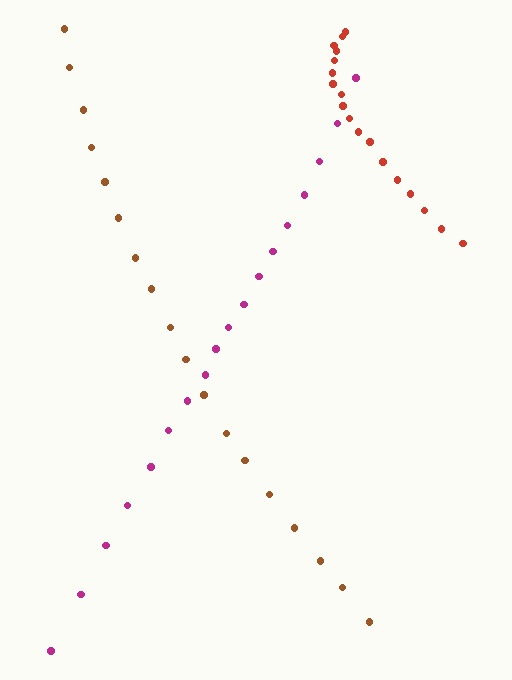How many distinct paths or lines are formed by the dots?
There are 3 distinct paths.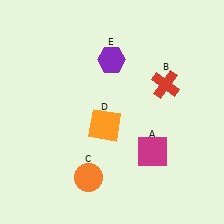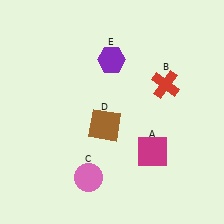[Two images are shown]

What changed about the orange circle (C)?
In Image 1, C is orange. In Image 2, it changed to pink.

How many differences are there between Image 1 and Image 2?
There are 2 differences between the two images.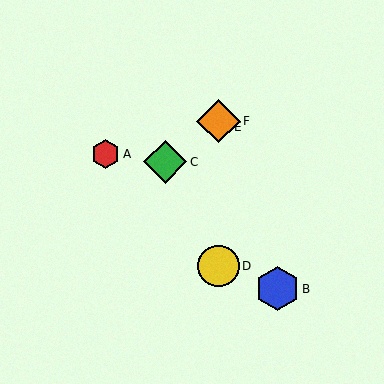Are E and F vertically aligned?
Yes, both are at x≈218.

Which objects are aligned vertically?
Objects D, E, F are aligned vertically.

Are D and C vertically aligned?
No, D is at x≈218 and C is at x≈165.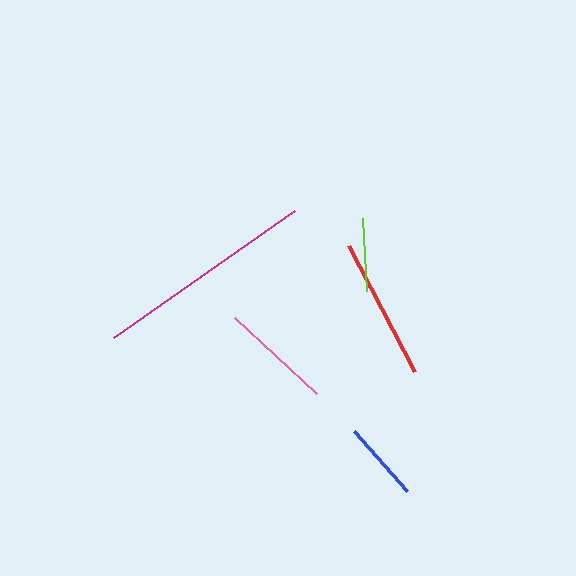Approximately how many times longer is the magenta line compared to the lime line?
The magenta line is approximately 3.0 times the length of the lime line.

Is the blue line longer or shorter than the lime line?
The blue line is longer than the lime line.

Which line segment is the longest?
The magenta line is the longest at approximately 220 pixels.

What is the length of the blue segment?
The blue segment is approximately 80 pixels long.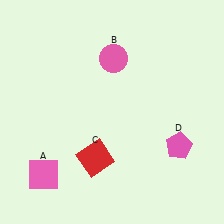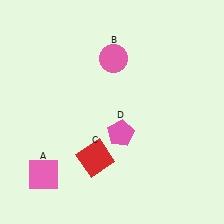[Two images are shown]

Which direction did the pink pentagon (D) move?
The pink pentagon (D) moved left.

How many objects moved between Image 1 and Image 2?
1 object moved between the two images.